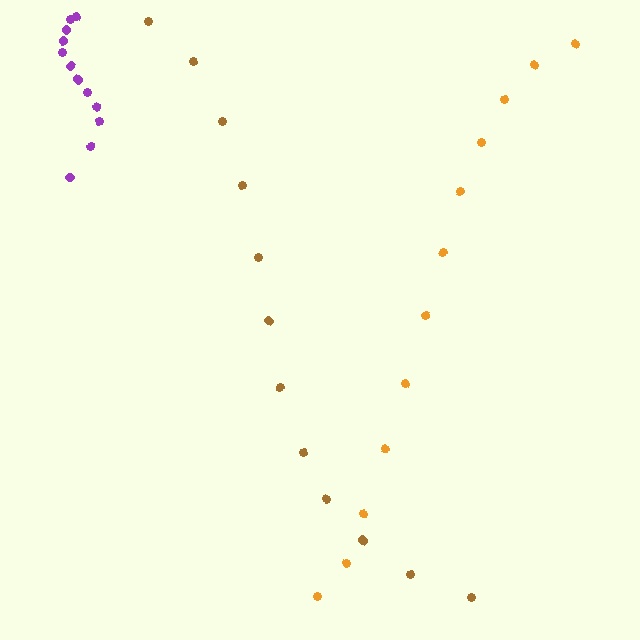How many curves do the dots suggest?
There are 3 distinct paths.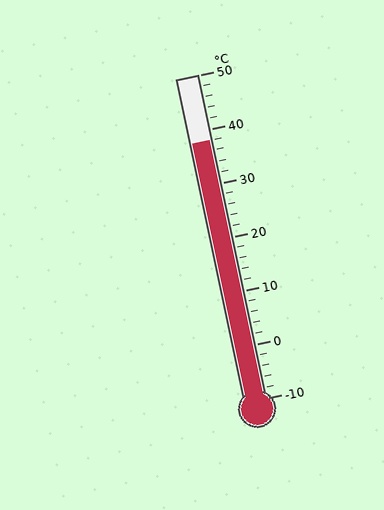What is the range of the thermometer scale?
The thermometer scale ranges from -10°C to 50°C.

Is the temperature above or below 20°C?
The temperature is above 20°C.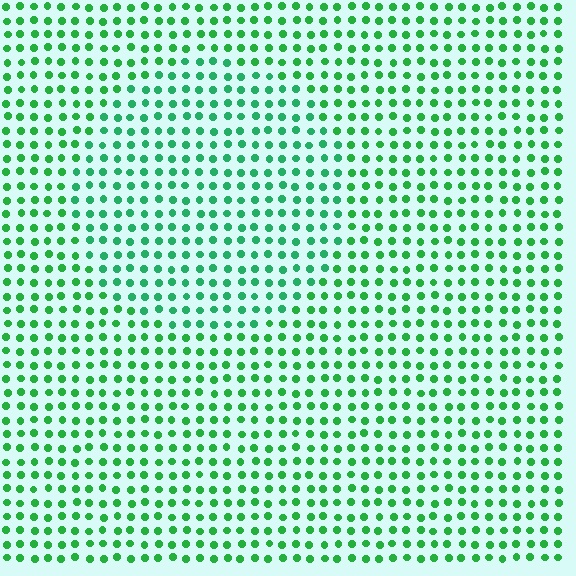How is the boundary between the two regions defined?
The boundary is defined purely by a slight shift in hue (about 18 degrees). Spacing, size, and orientation are identical on both sides.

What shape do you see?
I see a circle.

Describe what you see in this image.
The image is filled with small green elements in a uniform arrangement. A circle-shaped region is visible where the elements are tinted to a slightly different hue, forming a subtle color boundary.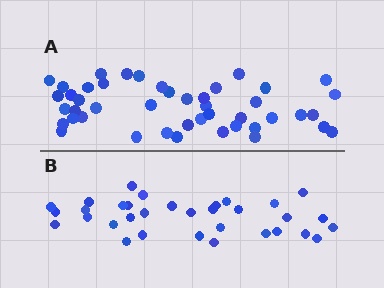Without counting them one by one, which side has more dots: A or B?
Region A (the top region) has more dots.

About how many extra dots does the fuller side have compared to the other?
Region A has roughly 12 or so more dots than region B.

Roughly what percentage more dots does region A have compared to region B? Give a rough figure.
About 35% more.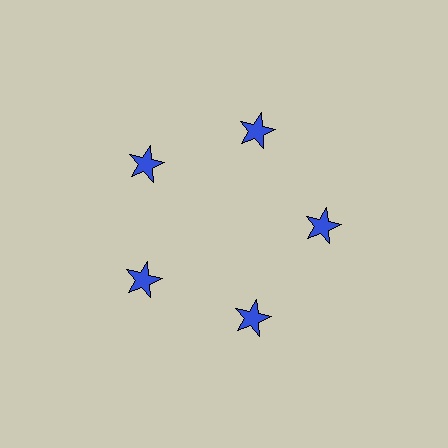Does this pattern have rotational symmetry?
Yes, this pattern has 5-fold rotational symmetry. It looks the same after rotating 72 degrees around the center.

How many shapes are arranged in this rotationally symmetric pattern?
There are 5 shapes, arranged in 5 groups of 1.